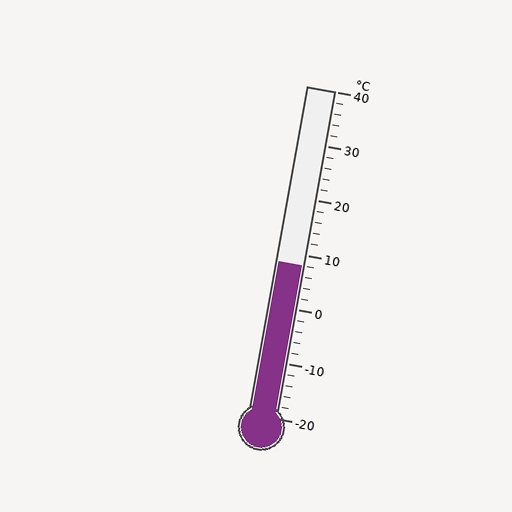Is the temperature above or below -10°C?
The temperature is above -10°C.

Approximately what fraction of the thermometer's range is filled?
The thermometer is filled to approximately 45% of its range.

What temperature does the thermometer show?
The thermometer shows approximately 8°C.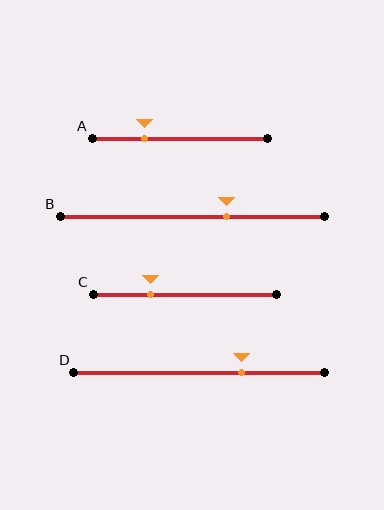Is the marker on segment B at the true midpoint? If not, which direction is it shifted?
No, the marker on segment B is shifted to the right by about 13% of the segment length.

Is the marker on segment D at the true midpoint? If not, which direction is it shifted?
No, the marker on segment D is shifted to the right by about 17% of the segment length.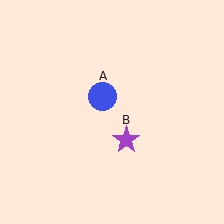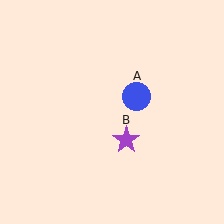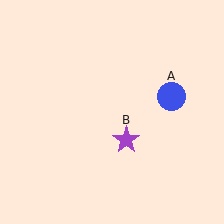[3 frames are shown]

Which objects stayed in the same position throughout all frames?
Purple star (object B) remained stationary.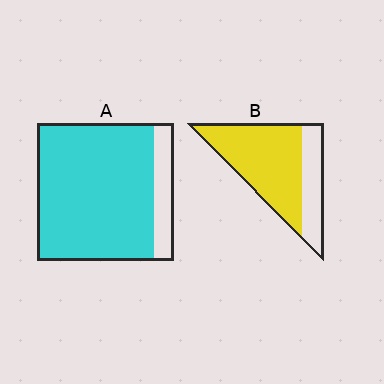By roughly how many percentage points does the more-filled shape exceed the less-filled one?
By roughly 15 percentage points (A over B).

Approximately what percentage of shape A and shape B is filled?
A is approximately 85% and B is approximately 70%.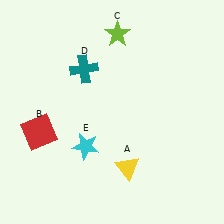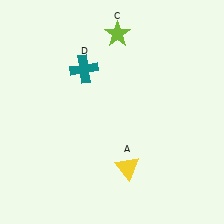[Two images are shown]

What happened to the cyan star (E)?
The cyan star (E) was removed in Image 2. It was in the bottom-left area of Image 1.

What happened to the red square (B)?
The red square (B) was removed in Image 2. It was in the bottom-left area of Image 1.